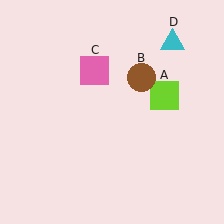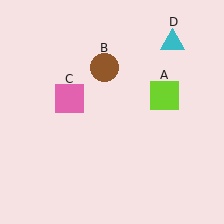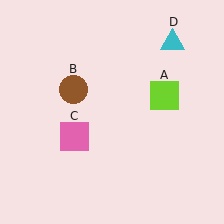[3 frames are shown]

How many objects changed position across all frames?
2 objects changed position: brown circle (object B), pink square (object C).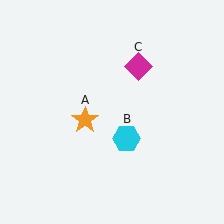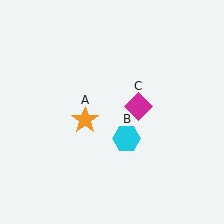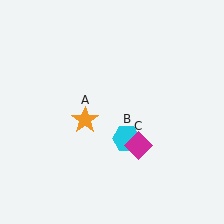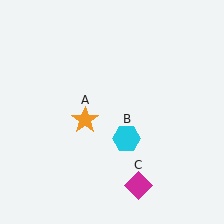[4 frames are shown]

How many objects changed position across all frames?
1 object changed position: magenta diamond (object C).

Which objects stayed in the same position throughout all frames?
Orange star (object A) and cyan hexagon (object B) remained stationary.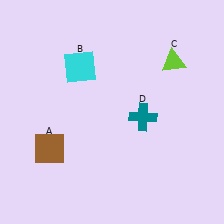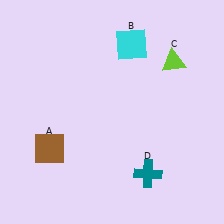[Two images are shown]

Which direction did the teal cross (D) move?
The teal cross (D) moved down.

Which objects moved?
The objects that moved are: the cyan square (B), the teal cross (D).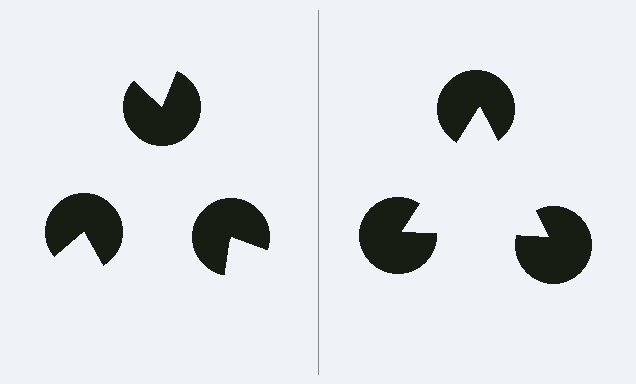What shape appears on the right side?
An illusory triangle.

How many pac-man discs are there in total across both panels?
6 — 3 on each side.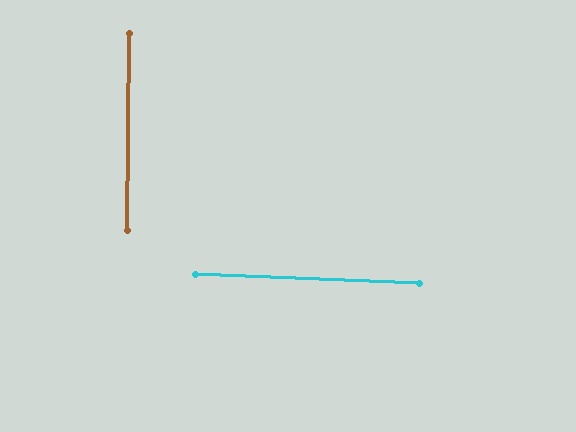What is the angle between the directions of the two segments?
Approximately 88 degrees.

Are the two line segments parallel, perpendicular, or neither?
Perpendicular — they meet at approximately 88°.